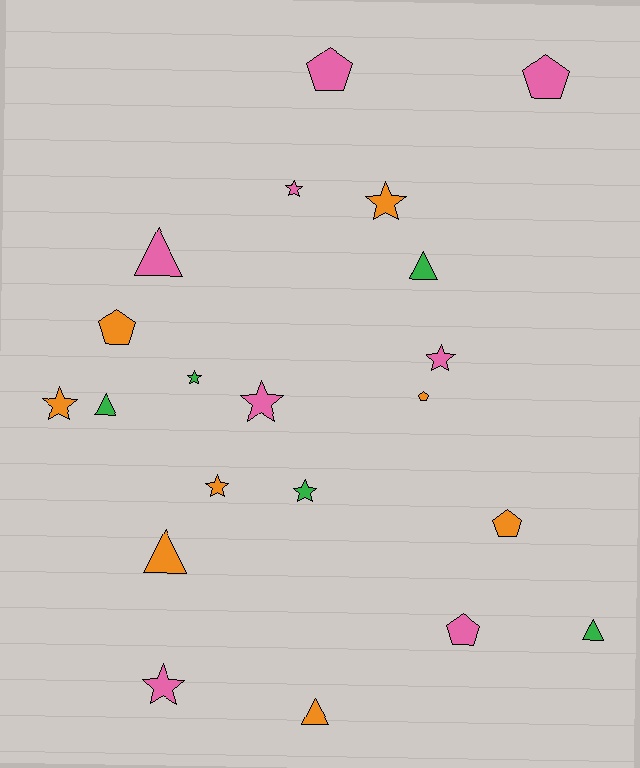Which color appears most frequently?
Pink, with 8 objects.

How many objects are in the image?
There are 21 objects.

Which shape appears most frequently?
Star, with 9 objects.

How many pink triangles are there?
There is 1 pink triangle.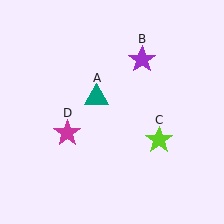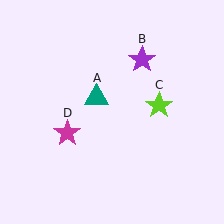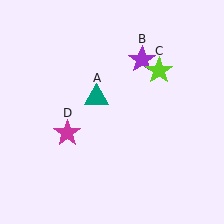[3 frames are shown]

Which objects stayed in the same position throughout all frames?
Teal triangle (object A) and purple star (object B) and magenta star (object D) remained stationary.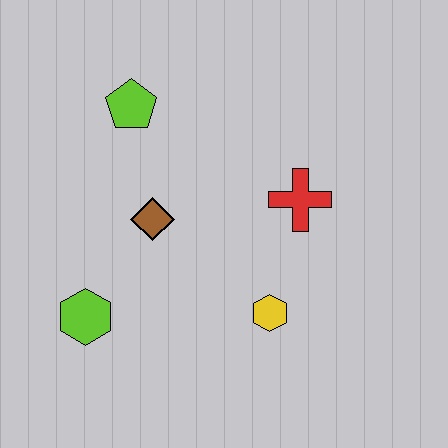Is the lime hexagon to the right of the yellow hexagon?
No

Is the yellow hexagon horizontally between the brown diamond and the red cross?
Yes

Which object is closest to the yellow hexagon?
The red cross is closest to the yellow hexagon.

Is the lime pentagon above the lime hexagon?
Yes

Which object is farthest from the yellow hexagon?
The lime pentagon is farthest from the yellow hexagon.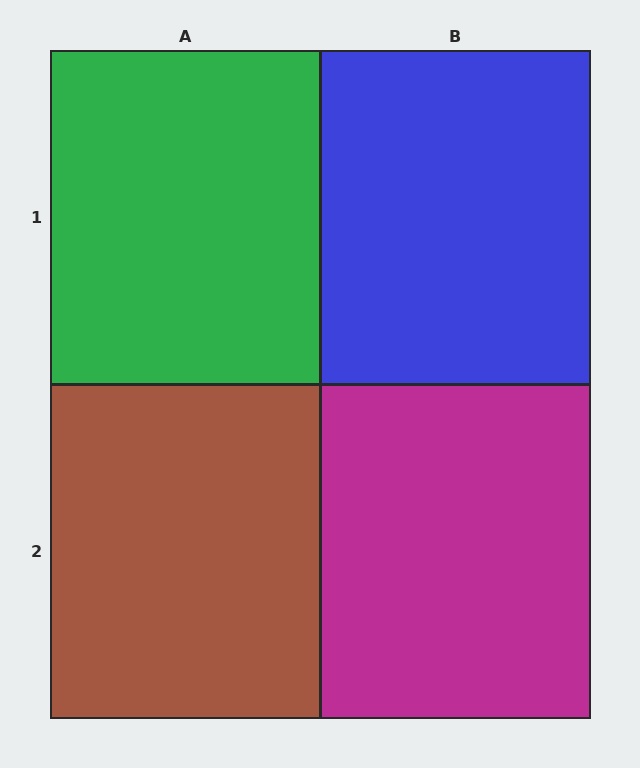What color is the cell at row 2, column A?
Brown.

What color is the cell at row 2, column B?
Magenta.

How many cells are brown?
1 cell is brown.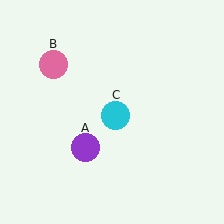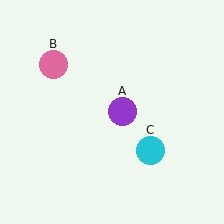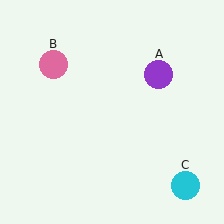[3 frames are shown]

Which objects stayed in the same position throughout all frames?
Pink circle (object B) remained stationary.